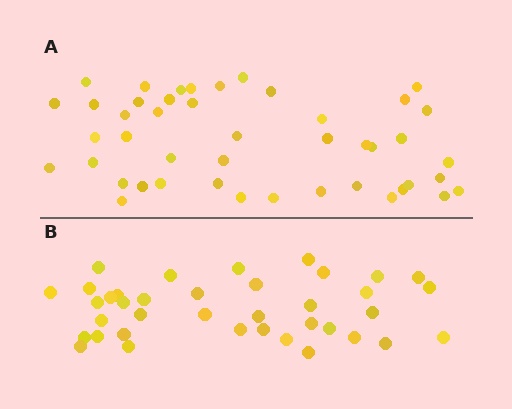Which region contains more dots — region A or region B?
Region A (the top region) has more dots.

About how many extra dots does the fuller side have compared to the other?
Region A has roughly 8 or so more dots than region B.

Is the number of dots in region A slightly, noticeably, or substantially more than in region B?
Region A has only slightly more — the two regions are fairly close. The ratio is roughly 1.2 to 1.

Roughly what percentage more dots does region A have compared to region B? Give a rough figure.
About 20% more.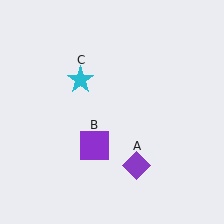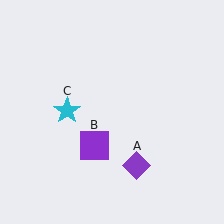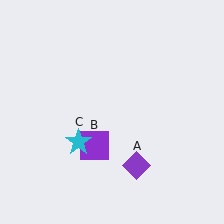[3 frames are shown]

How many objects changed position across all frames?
1 object changed position: cyan star (object C).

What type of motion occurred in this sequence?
The cyan star (object C) rotated counterclockwise around the center of the scene.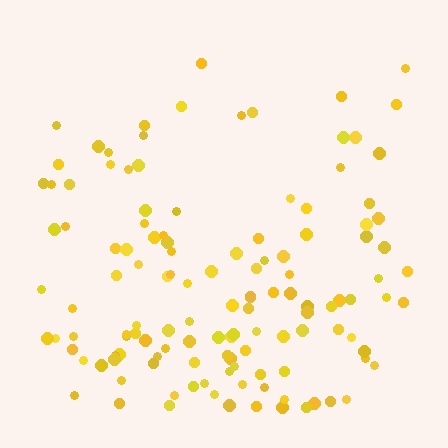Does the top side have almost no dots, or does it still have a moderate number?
Still a moderate number, just noticeably fewer than the bottom.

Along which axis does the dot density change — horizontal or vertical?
Vertical.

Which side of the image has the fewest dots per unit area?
The top.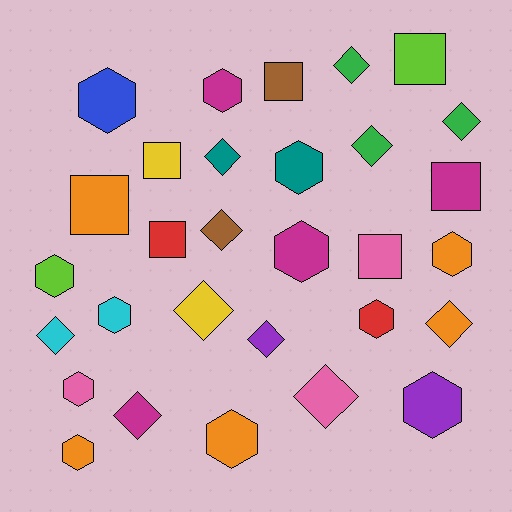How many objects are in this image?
There are 30 objects.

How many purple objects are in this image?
There are 2 purple objects.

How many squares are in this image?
There are 7 squares.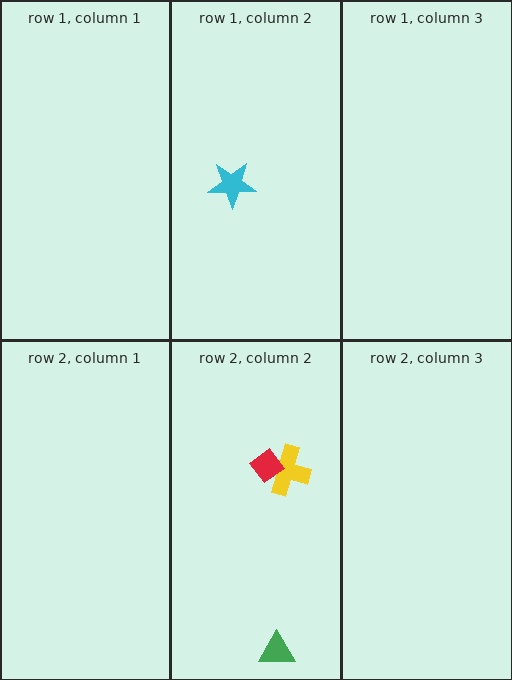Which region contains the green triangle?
The row 2, column 2 region.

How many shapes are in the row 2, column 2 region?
3.